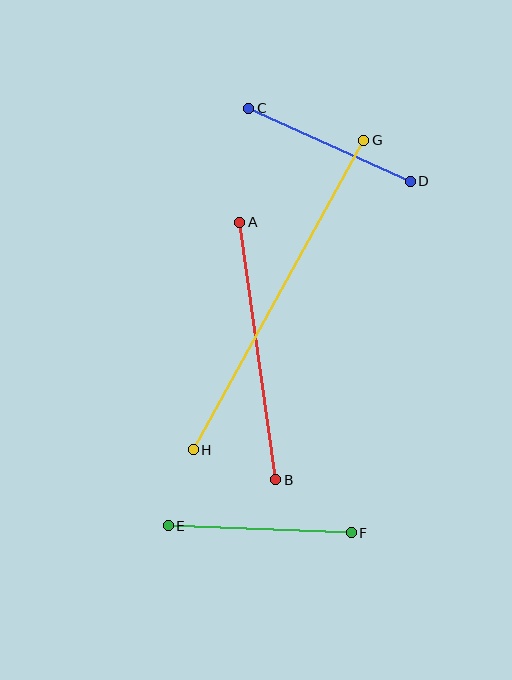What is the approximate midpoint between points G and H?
The midpoint is at approximately (278, 295) pixels.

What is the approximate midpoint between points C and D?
The midpoint is at approximately (329, 145) pixels.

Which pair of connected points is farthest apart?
Points G and H are farthest apart.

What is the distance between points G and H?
The distance is approximately 353 pixels.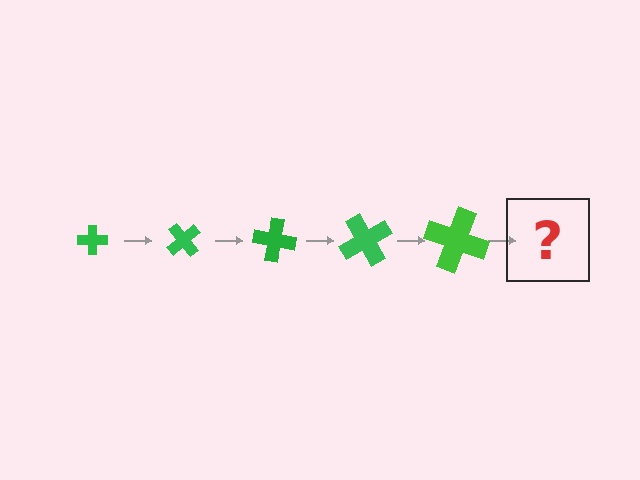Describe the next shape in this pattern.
It should be a cross, larger than the previous one and rotated 250 degrees from the start.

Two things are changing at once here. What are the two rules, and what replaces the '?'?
The two rules are that the cross grows larger each step and it rotates 50 degrees each step. The '?' should be a cross, larger than the previous one and rotated 250 degrees from the start.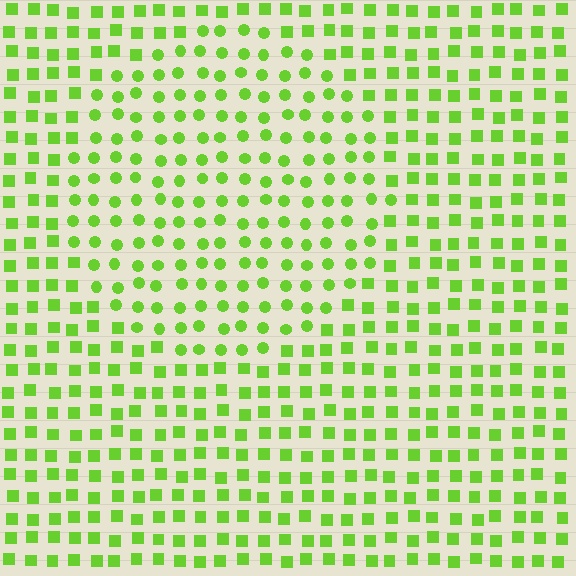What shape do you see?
I see a circle.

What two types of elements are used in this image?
The image uses circles inside the circle region and squares outside it.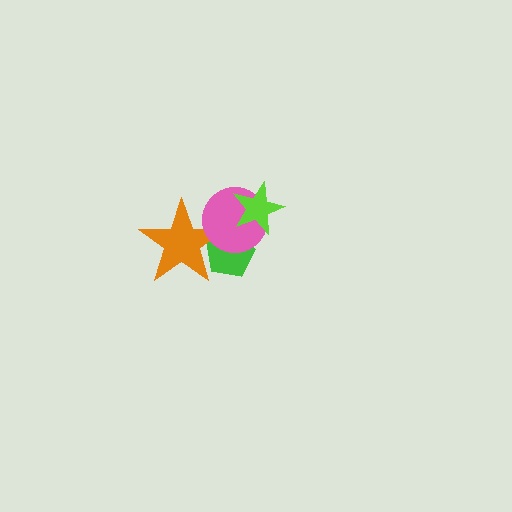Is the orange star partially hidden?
Yes, it is partially covered by another shape.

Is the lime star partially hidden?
No, no other shape covers it.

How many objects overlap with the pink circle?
3 objects overlap with the pink circle.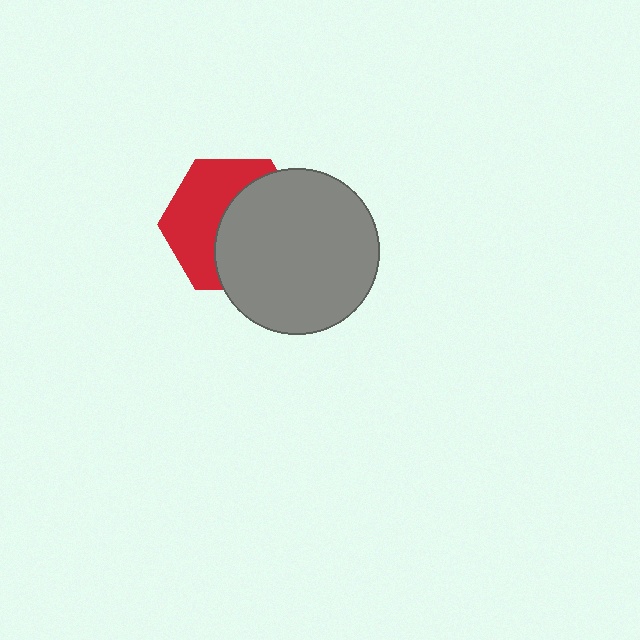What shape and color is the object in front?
The object in front is a gray circle.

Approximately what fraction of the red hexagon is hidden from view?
Roughly 53% of the red hexagon is hidden behind the gray circle.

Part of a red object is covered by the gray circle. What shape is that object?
It is a hexagon.